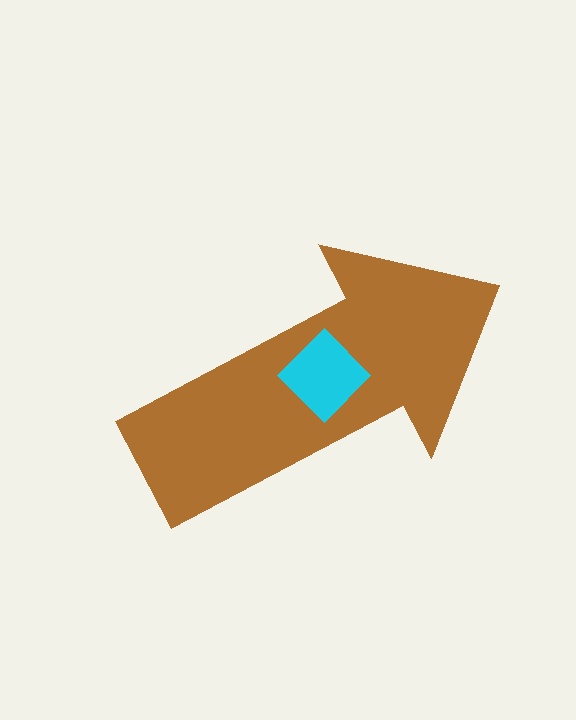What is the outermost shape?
The brown arrow.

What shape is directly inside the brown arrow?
The cyan diamond.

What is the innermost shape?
The cyan diamond.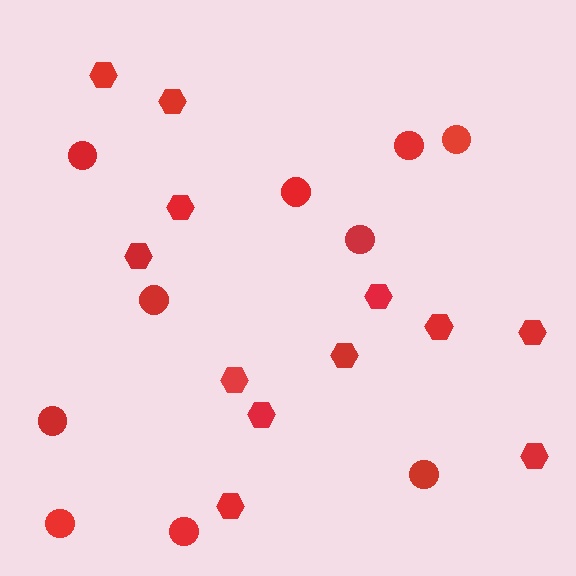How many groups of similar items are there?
There are 2 groups: one group of hexagons (12) and one group of circles (10).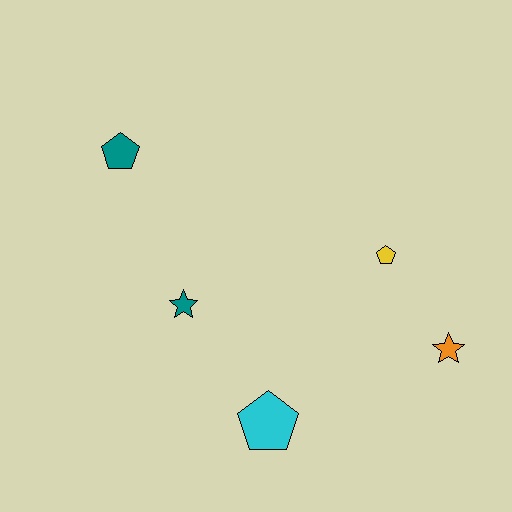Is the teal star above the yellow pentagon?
No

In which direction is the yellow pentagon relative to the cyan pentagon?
The yellow pentagon is above the cyan pentagon.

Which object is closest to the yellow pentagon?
The orange star is closest to the yellow pentagon.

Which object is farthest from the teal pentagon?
The orange star is farthest from the teal pentagon.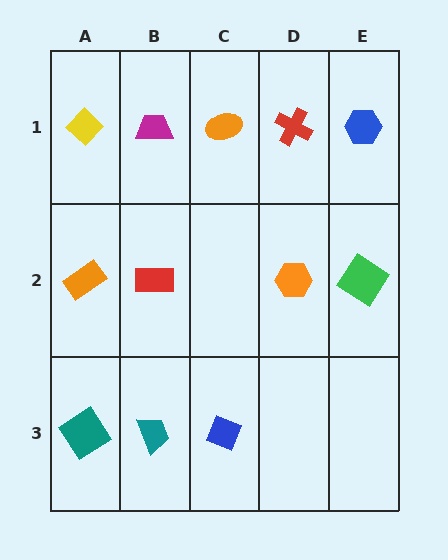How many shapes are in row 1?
5 shapes.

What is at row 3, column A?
A teal diamond.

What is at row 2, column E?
A green diamond.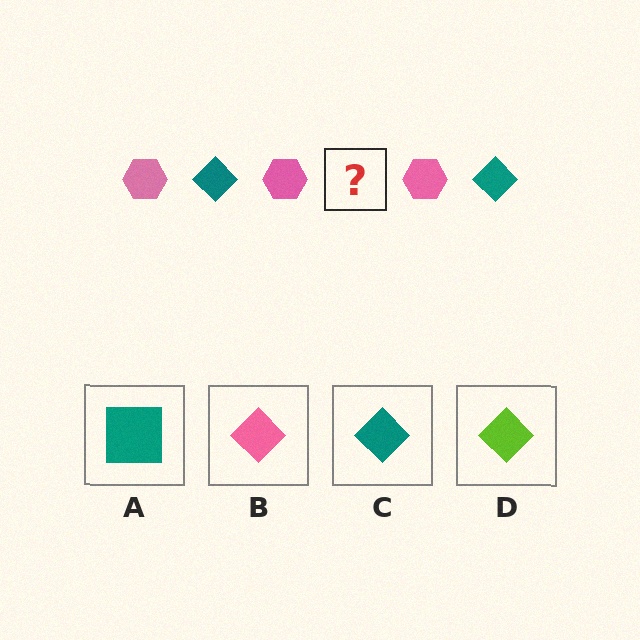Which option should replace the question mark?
Option C.